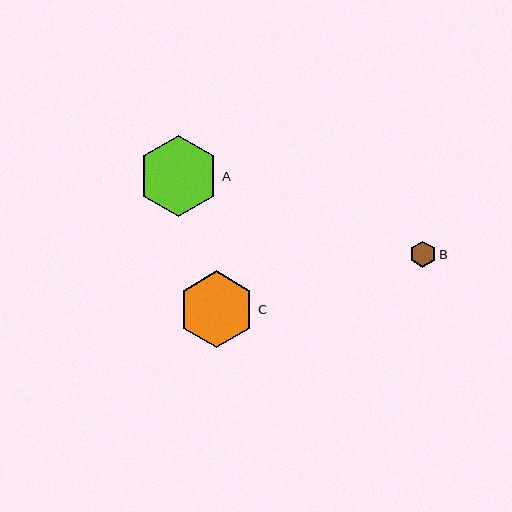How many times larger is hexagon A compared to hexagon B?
Hexagon A is approximately 3.1 times the size of hexagon B.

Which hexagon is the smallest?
Hexagon B is the smallest with a size of approximately 26 pixels.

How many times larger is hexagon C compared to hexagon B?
Hexagon C is approximately 3.0 times the size of hexagon B.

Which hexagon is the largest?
Hexagon A is the largest with a size of approximately 81 pixels.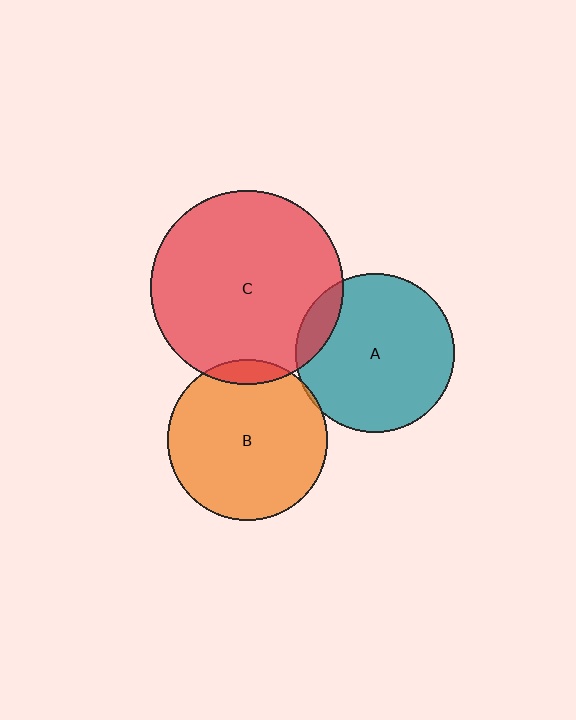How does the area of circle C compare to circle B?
Approximately 1.4 times.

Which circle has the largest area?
Circle C (red).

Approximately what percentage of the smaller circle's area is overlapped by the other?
Approximately 5%.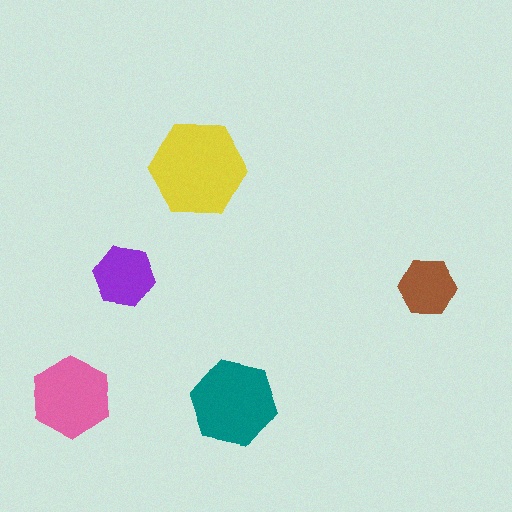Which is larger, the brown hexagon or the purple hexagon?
The purple one.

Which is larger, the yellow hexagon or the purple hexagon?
The yellow one.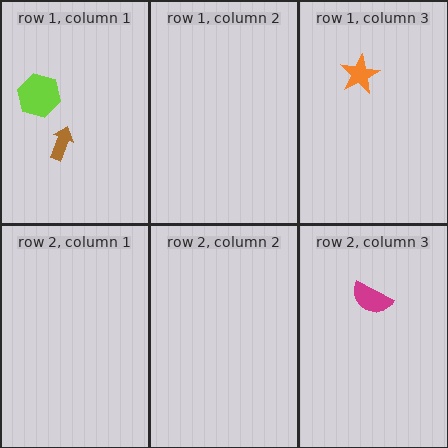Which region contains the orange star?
The row 1, column 3 region.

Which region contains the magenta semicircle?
The row 2, column 3 region.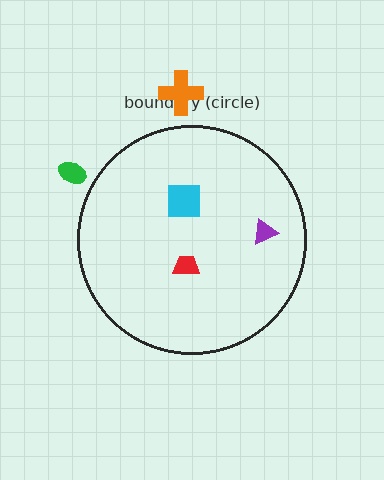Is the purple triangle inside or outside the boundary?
Inside.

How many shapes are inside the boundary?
3 inside, 2 outside.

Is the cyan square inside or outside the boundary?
Inside.